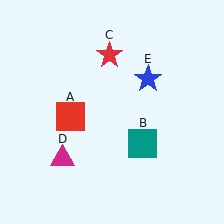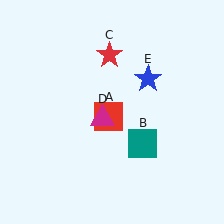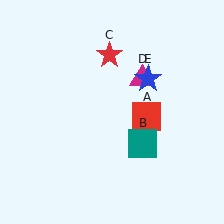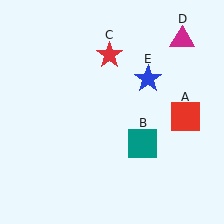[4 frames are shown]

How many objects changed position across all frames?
2 objects changed position: red square (object A), magenta triangle (object D).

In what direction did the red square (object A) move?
The red square (object A) moved right.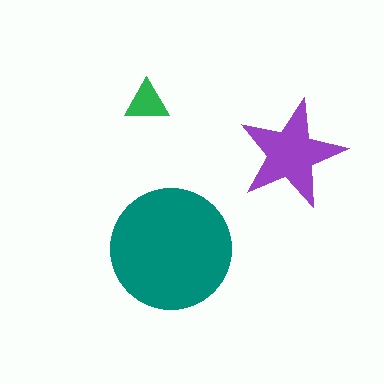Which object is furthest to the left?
The green triangle is leftmost.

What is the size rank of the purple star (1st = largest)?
2nd.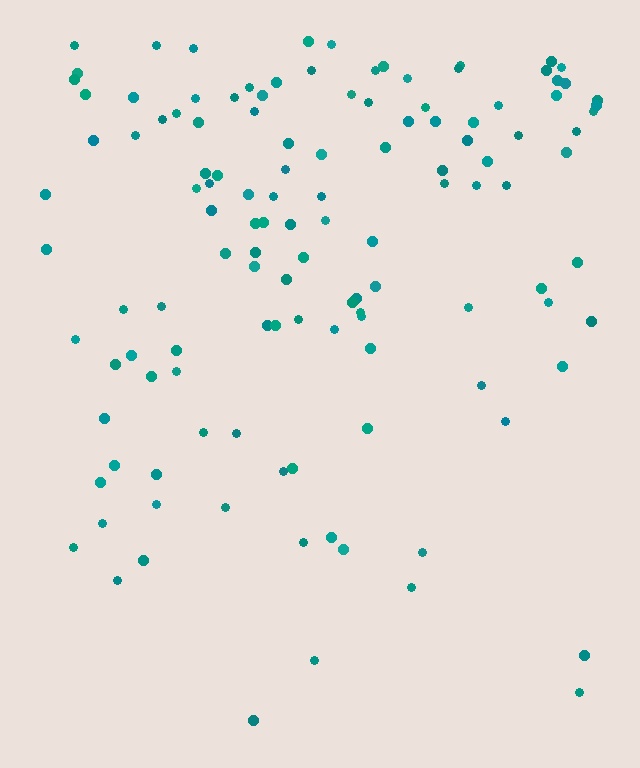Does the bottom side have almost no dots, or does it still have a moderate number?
Still a moderate number, just noticeably fewer than the top.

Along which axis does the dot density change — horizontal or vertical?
Vertical.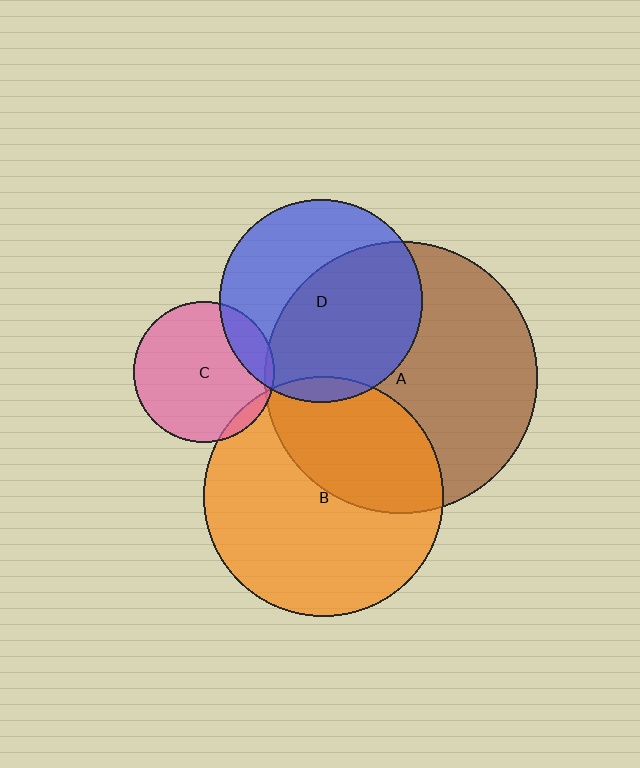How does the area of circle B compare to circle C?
Approximately 2.9 times.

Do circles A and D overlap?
Yes.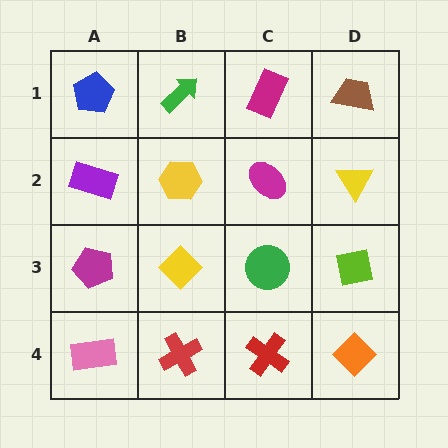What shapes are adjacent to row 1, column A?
A purple rectangle (row 2, column A), a green arrow (row 1, column B).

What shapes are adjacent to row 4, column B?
A yellow diamond (row 3, column B), a pink rectangle (row 4, column A), a red cross (row 4, column C).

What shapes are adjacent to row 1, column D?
A yellow triangle (row 2, column D), a magenta rectangle (row 1, column C).